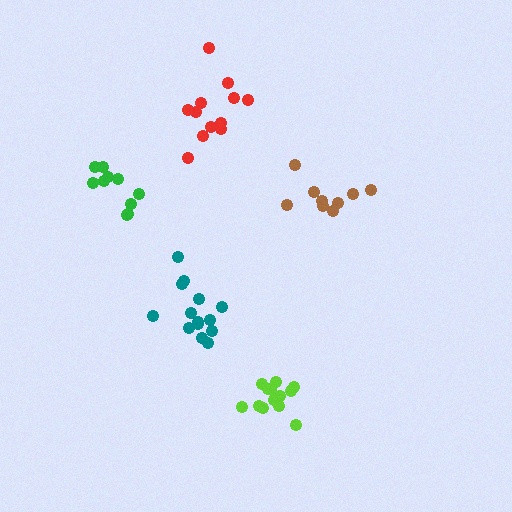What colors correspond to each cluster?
The clusters are colored: teal, brown, red, green, lime.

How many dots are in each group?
Group 1: 14 dots, Group 2: 10 dots, Group 3: 12 dots, Group 4: 10 dots, Group 5: 13 dots (59 total).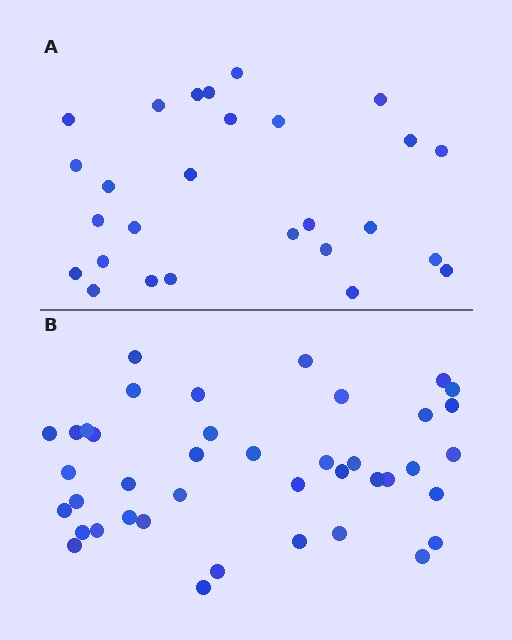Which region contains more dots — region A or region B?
Region B (the bottom region) has more dots.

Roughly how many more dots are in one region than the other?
Region B has approximately 15 more dots than region A.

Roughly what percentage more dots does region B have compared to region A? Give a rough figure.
About 50% more.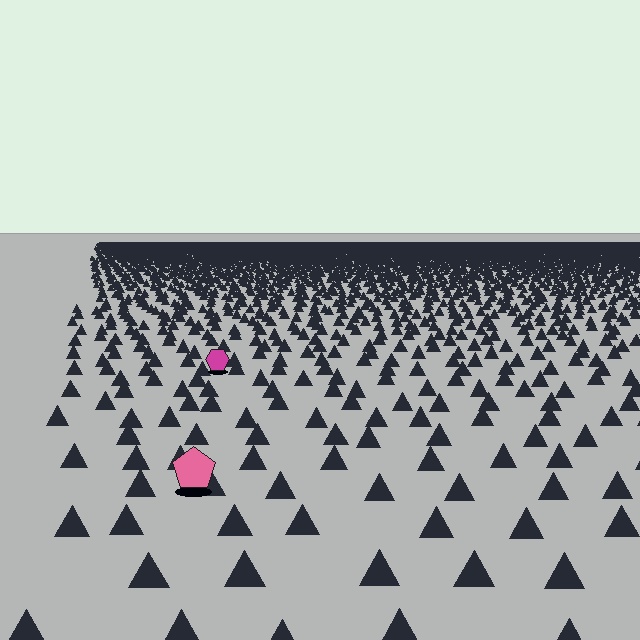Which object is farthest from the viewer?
The magenta hexagon is farthest from the viewer. It appears smaller and the ground texture around it is denser.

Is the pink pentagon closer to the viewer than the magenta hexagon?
Yes. The pink pentagon is closer — you can tell from the texture gradient: the ground texture is coarser near it.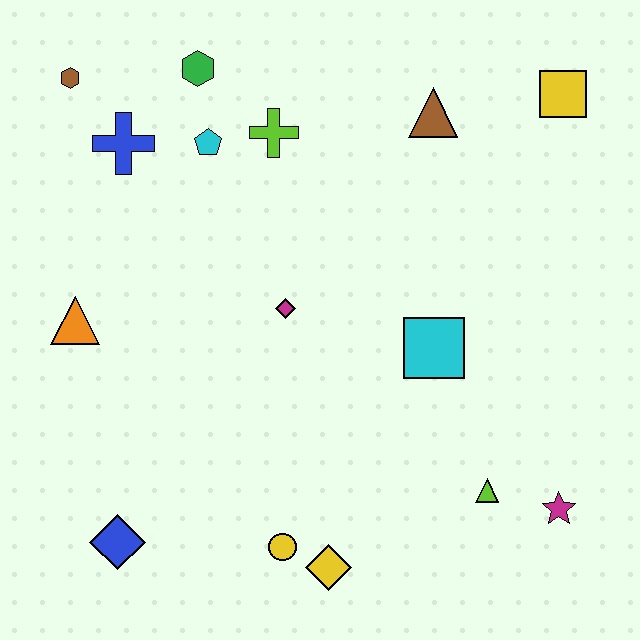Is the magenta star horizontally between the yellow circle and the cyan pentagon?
No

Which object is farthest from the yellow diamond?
The brown hexagon is farthest from the yellow diamond.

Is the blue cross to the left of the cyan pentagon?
Yes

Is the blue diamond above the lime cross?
No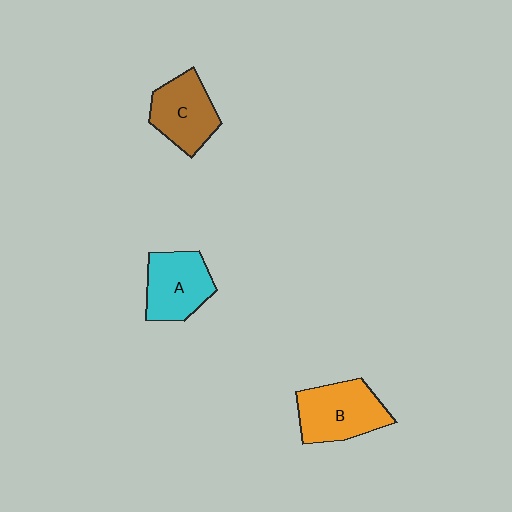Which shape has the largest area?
Shape B (orange).